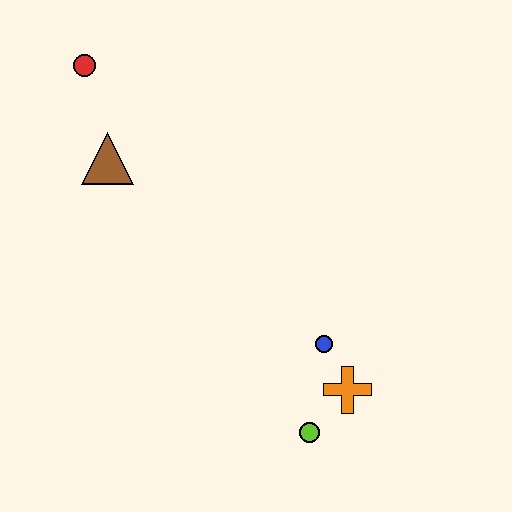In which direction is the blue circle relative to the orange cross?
The blue circle is above the orange cross.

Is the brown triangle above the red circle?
No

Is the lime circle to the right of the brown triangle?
Yes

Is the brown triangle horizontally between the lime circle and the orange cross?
No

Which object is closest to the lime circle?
The orange cross is closest to the lime circle.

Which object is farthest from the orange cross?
The red circle is farthest from the orange cross.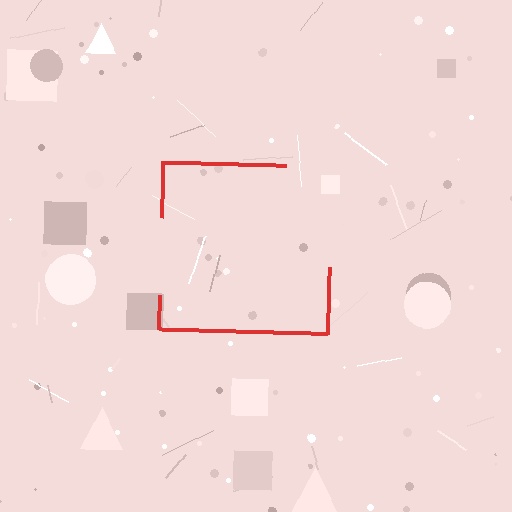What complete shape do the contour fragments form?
The contour fragments form a square.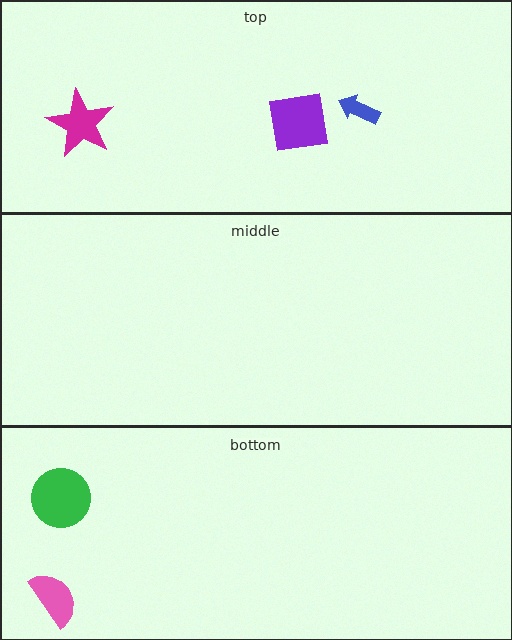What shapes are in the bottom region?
The green circle, the pink semicircle.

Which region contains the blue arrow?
The top region.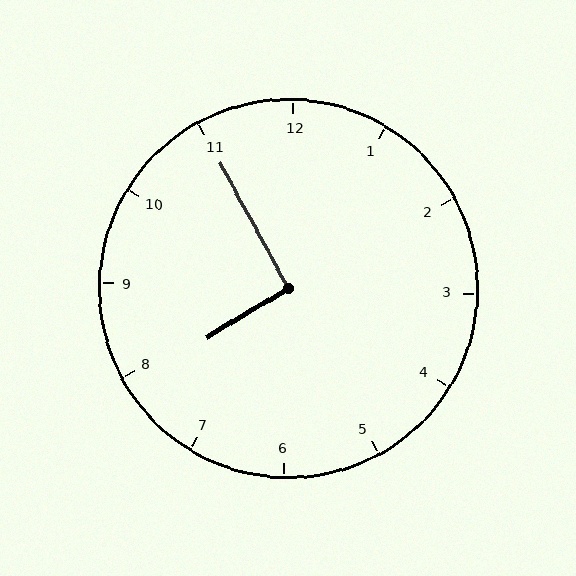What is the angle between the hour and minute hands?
Approximately 92 degrees.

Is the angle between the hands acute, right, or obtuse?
It is right.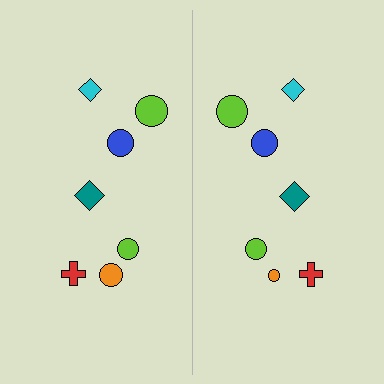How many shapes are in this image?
There are 14 shapes in this image.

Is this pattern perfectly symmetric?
No, the pattern is not perfectly symmetric. The orange circle on the right side has a different size than its mirror counterpart.